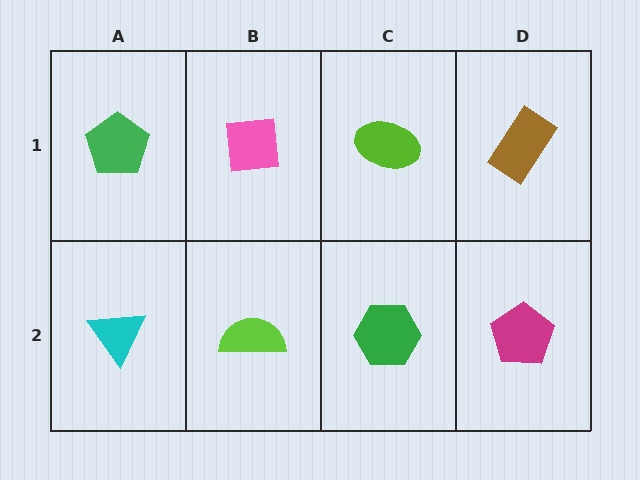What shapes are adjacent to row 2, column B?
A pink square (row 1, column B), a cyan triangle (row 2, column A), a green hexagon (row 2, column C).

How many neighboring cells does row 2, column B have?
3.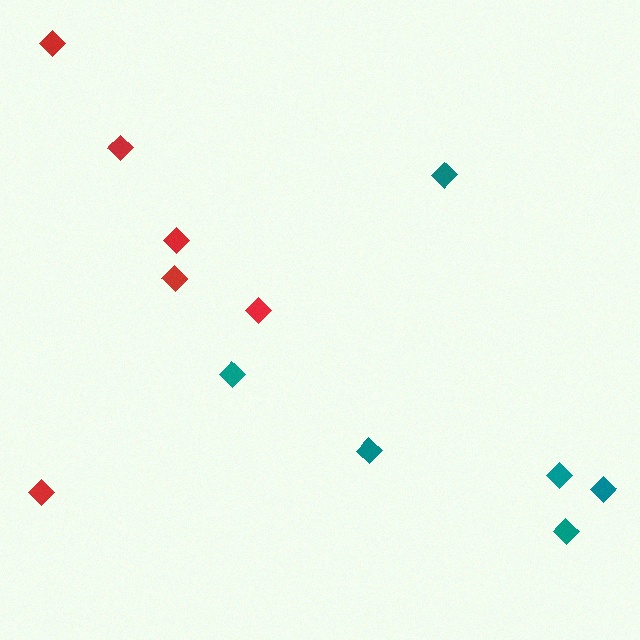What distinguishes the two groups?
There are 2 groups: one group of teal diamonds (6) and one group of red diamonds (6).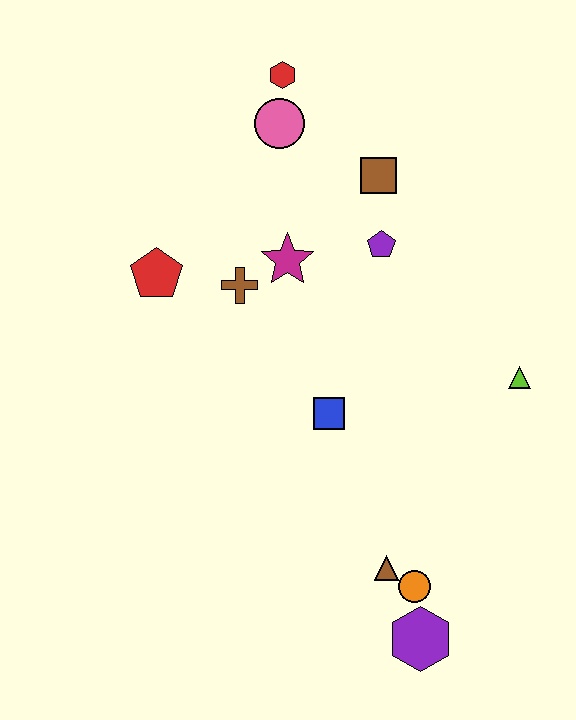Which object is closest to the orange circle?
The brown triangle is closest to the orange circle.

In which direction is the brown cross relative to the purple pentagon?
The brown cross is to the left of the purple pentagon.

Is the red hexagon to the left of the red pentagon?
No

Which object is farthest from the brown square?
The purple hexagon is farthest from the brown square.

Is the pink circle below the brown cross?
No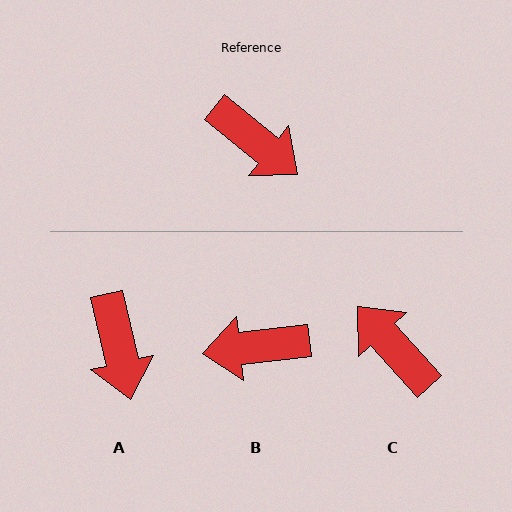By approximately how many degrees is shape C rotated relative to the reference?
Approximately 171 degrees counter-clockwise.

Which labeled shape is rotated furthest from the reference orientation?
C, about 171 degrees away.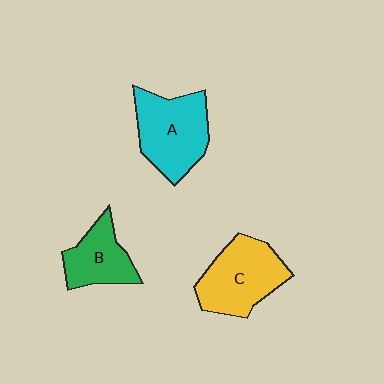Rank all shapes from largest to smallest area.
From largest to smallest: A (cyan), C (yellow), B (green).